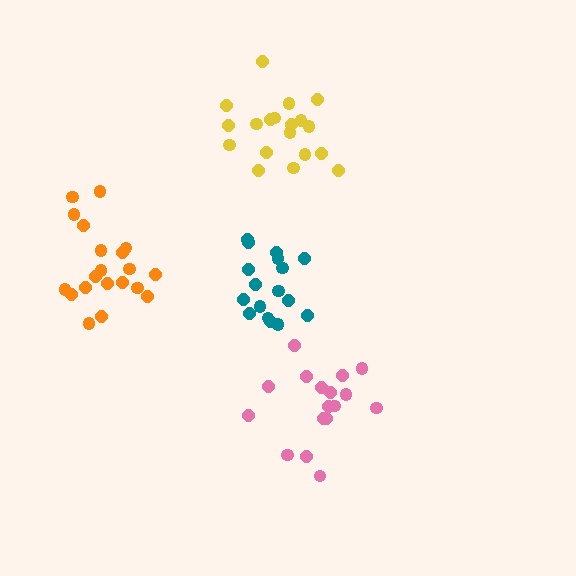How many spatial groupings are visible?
There are 4 spatial groupings.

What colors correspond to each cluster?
The clusters are colored: yellow, teal, pink, orange.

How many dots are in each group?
Group 1: 19 dots, Group 2: 17 dots, Group 3: 17 dots, Group 4: 20 dots (73 total).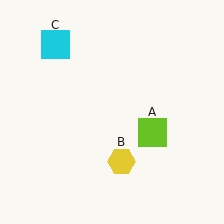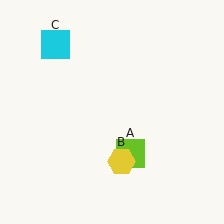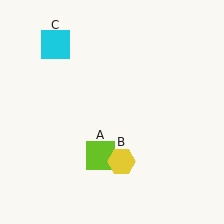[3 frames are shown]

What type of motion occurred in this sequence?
The lime square (object A) rotated clockwise around the center of the scene.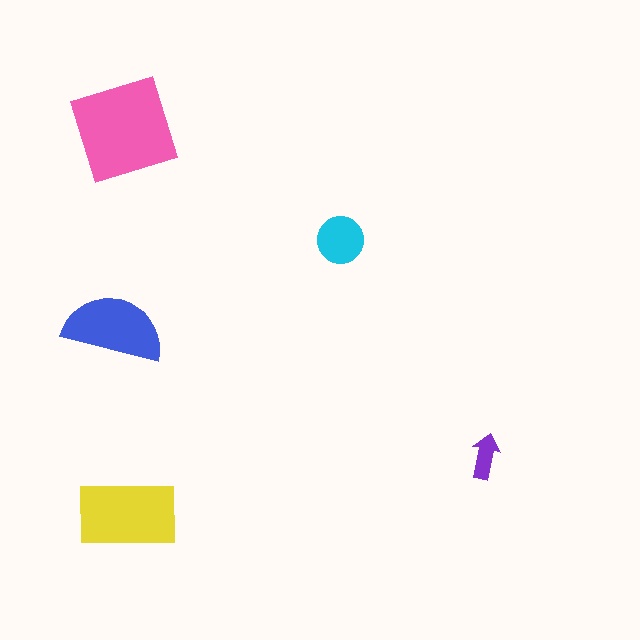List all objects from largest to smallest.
The pink square, the yellow rectangle, the blue semicircle, the cyan circle, the purple arrow.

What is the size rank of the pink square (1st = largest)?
1st.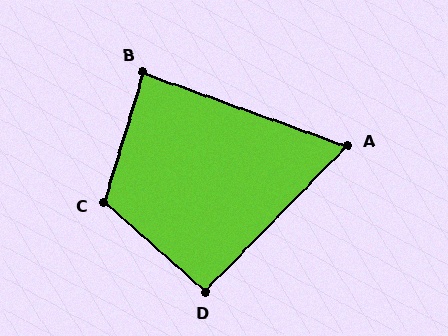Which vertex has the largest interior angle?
C, at approximately 114 degrees.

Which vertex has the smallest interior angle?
A, at approximately 66 degrees.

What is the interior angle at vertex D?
Approximately 93 degrees (approximately right).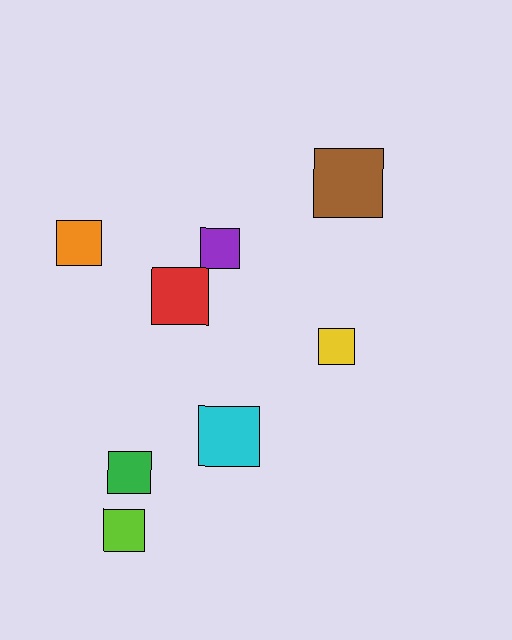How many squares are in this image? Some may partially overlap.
There are 8 squares.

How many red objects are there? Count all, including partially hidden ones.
There is 1 red object.